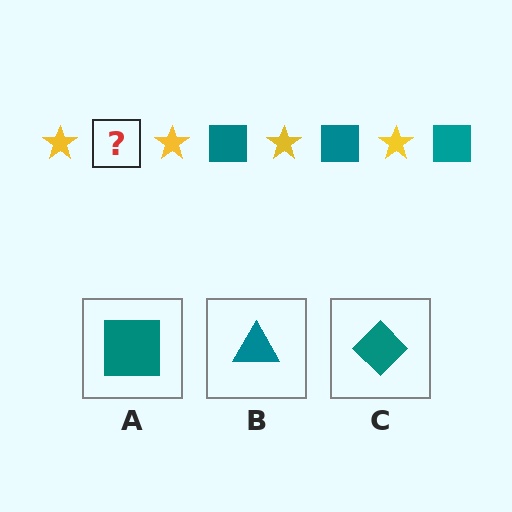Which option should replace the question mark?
Option A.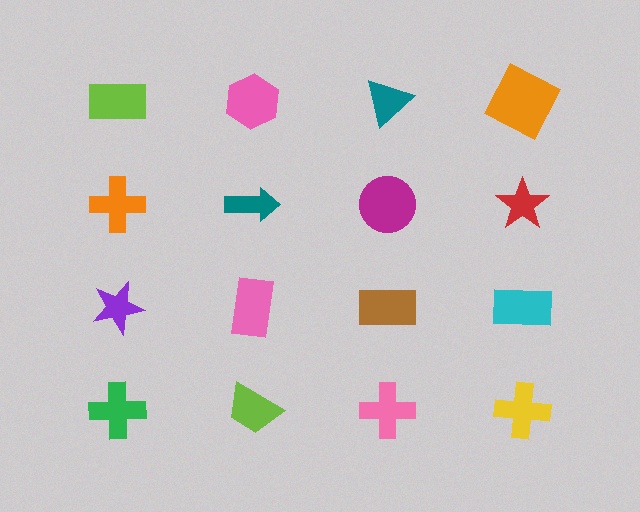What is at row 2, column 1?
An orange cross.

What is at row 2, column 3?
A magenta circle.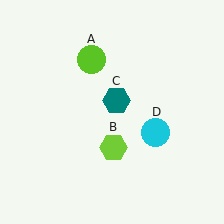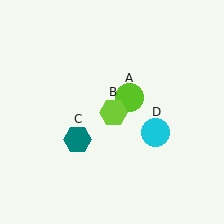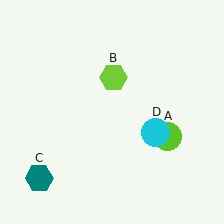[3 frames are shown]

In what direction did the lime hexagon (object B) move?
The lime hexagon (object B) moved up.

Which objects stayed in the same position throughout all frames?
Cyan circle (object D) remained stationary.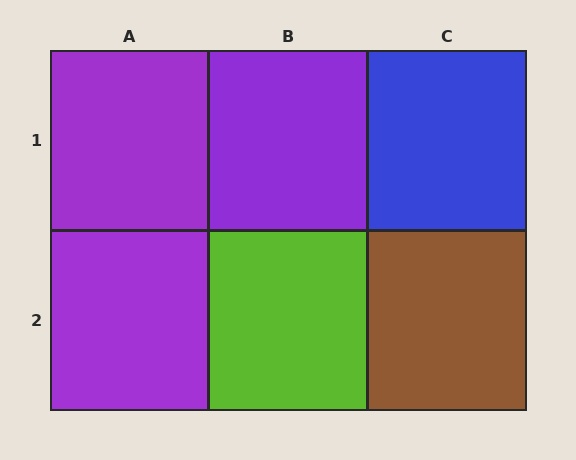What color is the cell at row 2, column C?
Brown.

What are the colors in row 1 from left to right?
Purple, purple, blue.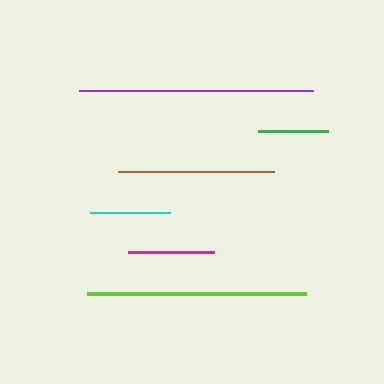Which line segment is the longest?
The purple line is the longest at approximately 234 pixels.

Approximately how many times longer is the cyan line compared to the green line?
The cyan line is approximately 1.1 times the length of the green line.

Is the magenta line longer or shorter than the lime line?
The lime line is longer than the magenta line.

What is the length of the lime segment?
The lime segment is approximately 219 pixels long.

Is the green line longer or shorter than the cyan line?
The cyan line is longer than the green line.